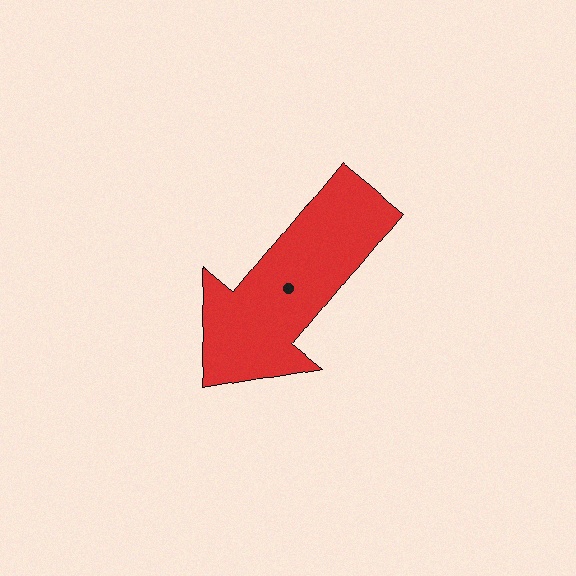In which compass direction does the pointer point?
Southwest.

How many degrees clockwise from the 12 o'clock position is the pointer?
Approximately 219 degrees.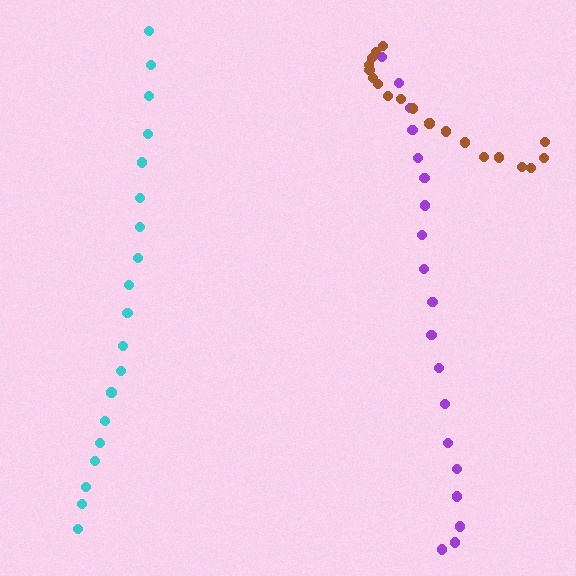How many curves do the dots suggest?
There are 3 distinct paths.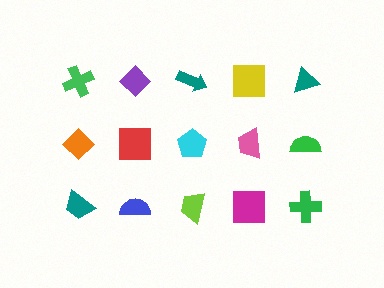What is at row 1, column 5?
A teal triangle.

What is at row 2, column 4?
A pink trapezoid.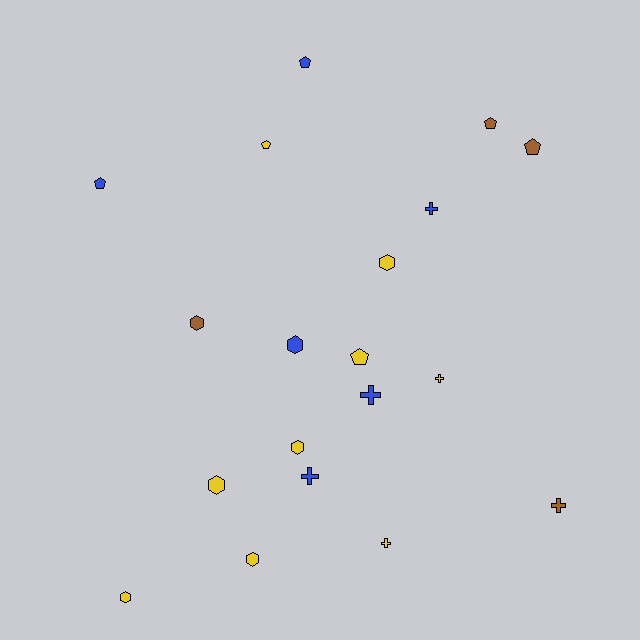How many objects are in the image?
There are 19 objects.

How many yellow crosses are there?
There are 2 yellow crosses.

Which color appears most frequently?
Yellow, with 9 objects.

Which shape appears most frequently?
Hexagon, with 7 objects.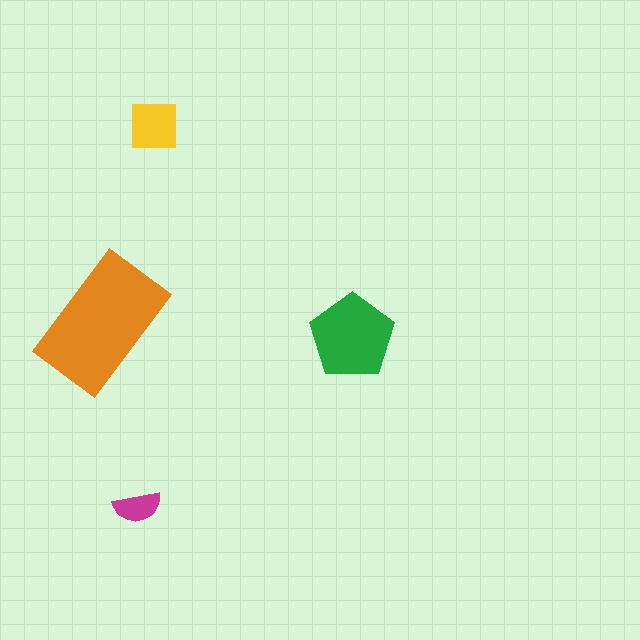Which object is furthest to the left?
The orange rectangle is leftmost.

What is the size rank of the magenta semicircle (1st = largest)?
4th.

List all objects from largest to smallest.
The orange rectangle, the green pentagon, the yellow square, the magenta semicircle.